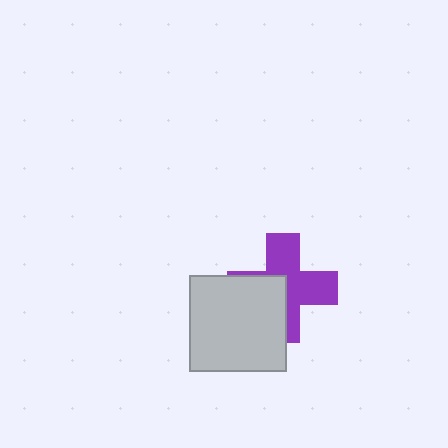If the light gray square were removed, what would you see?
You would see the complete purple cross.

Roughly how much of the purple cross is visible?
About half of it is visible (roughly 58%).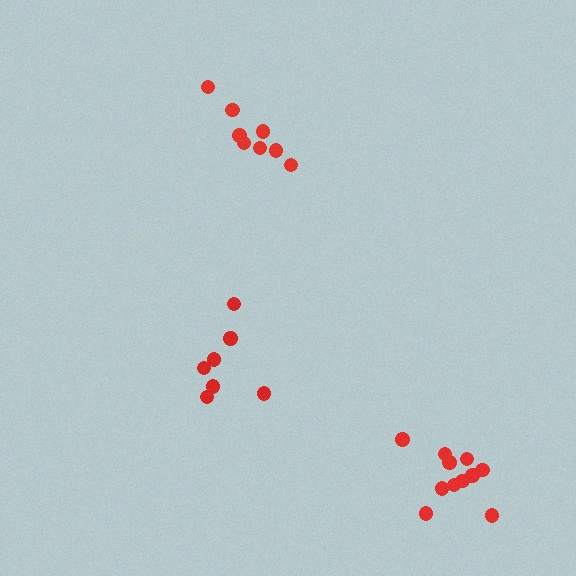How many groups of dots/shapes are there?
There are 3 groups.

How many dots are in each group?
Group 1: 7 dots, Group 2: 11 dots, Group 3: 8 dots (26 total).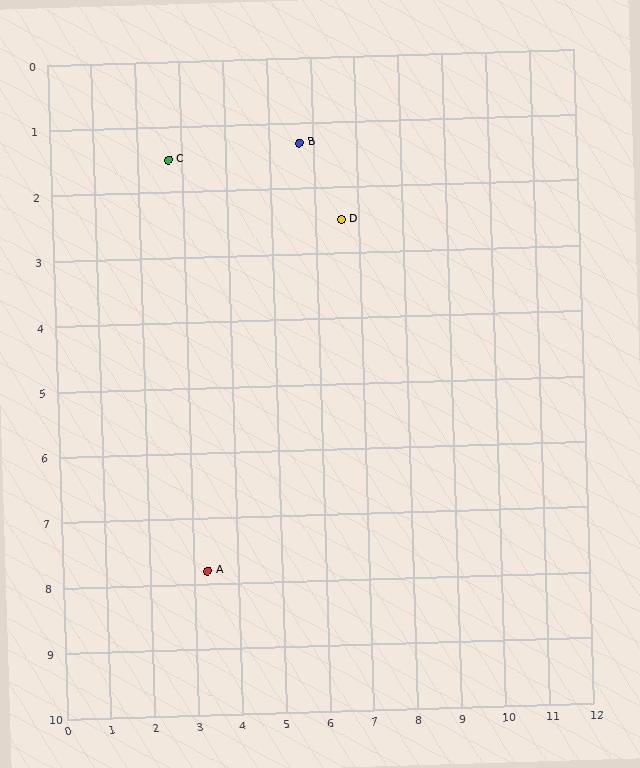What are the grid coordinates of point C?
Point C is at approximately (2.7, 1.5).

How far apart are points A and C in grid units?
Points A and C are about 6.3 grid units apart.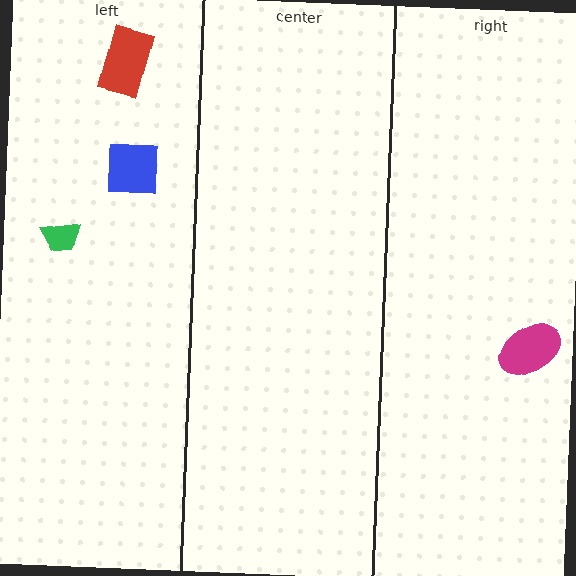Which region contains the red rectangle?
The left region.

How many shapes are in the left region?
3.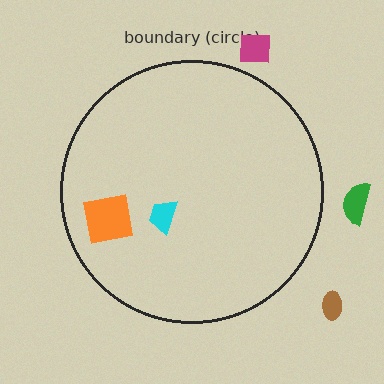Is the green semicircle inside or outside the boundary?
Outside.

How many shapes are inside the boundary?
2 inside, 3 outside.